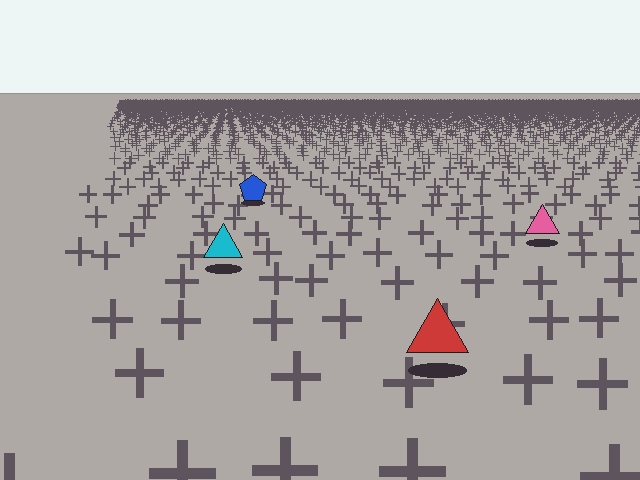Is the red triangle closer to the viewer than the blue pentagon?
Yes. The red triangle is closer — you can tell from the texture gradient: the ground texture is coarser near it.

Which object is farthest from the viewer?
The blue pentagon is farthest from the viewer. It appears smaller and the ground texture around it is denser.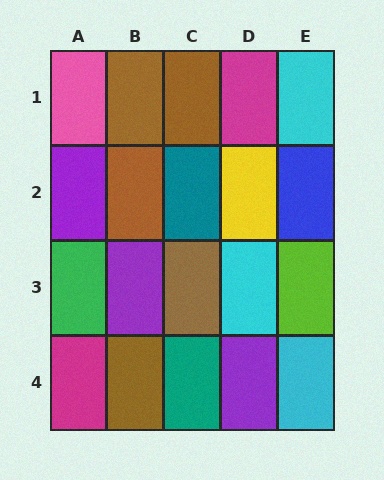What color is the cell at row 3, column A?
Green.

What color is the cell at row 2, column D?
Yellow.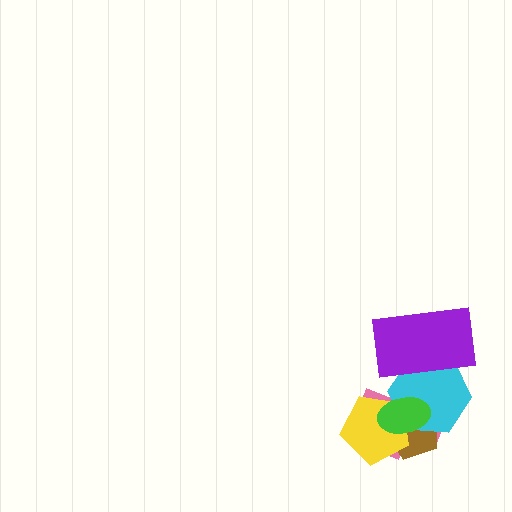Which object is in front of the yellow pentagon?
The green ellipse is in front of the yellow pentagon.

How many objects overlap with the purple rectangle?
2 objects overlap with the purple rectangle.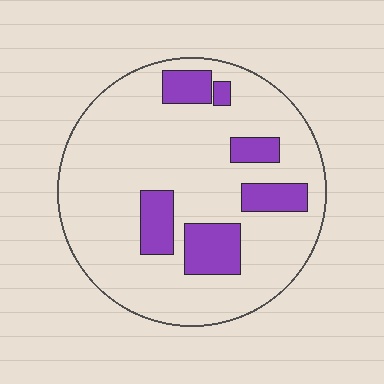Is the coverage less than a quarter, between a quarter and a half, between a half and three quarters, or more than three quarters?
Less than a quarter.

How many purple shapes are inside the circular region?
6.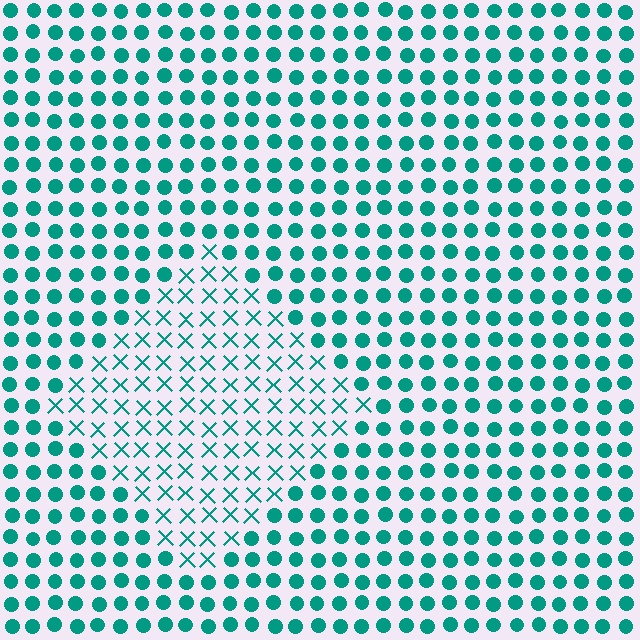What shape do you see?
I see a diamond.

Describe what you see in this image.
The image is filled with small teal elements arranged in a uniform grid. A diamond-shaped region contains X marks, while the surrounding area contains circles. The boundary is defined purely by the change in element shape.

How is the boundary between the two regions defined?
The boundary is defined by a change in element shape: X marks inside vs. circles outside. All elements share the same color and spacing.